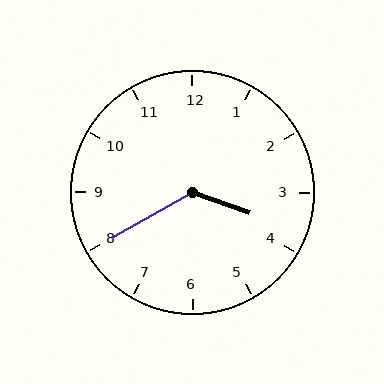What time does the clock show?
3:40.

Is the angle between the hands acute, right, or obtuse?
It is obtuse.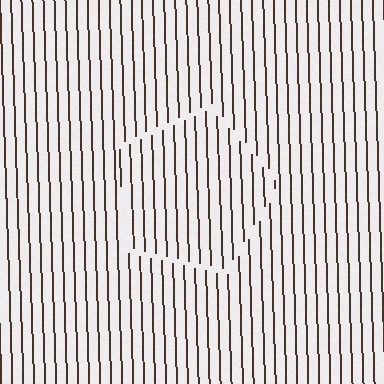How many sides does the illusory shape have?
5 sides — the line-ends trace a pentagon.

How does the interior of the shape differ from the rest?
The interior of the shape contains the same grating, shifted by half a period — the contour is defined by the phase discontinuity where line-ends from the inner and outer gratings abut.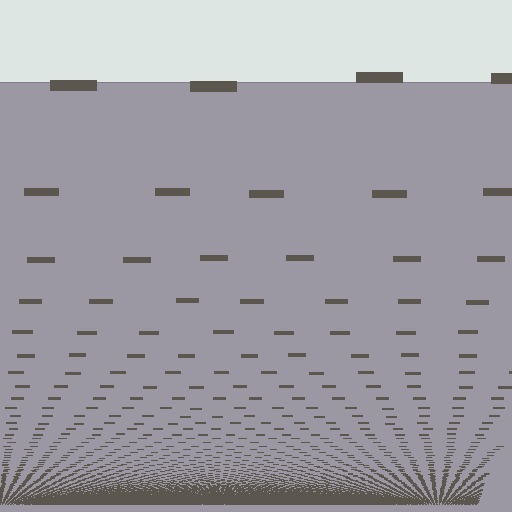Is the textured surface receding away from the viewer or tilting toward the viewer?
The surface appears to tilt toward the viewer. Texture elements get larger and sparser toward the top.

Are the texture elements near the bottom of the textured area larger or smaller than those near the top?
Smaller. The gradient is inverted — elements near the bottom are smaller and denser.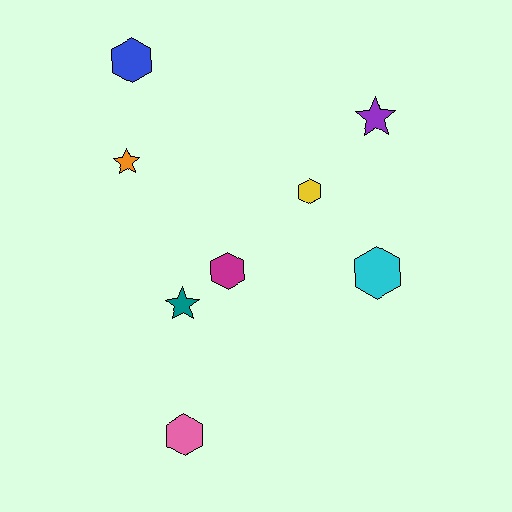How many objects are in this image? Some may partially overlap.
There are 8 objects.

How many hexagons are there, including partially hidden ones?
There are 5 hexagons.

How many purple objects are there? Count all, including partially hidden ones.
There is 1 purple object.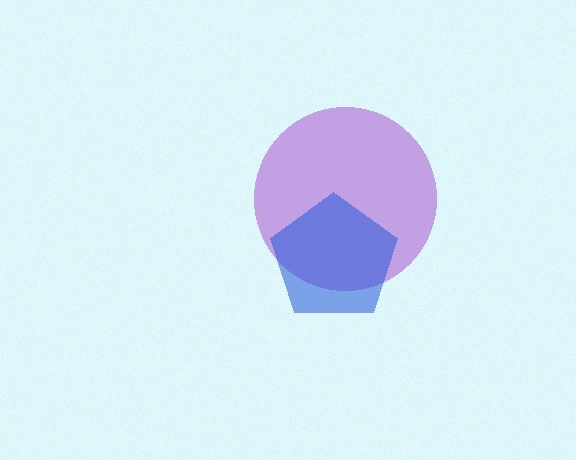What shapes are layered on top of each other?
The layered shapes are: a purple circle, a blue pentagon.